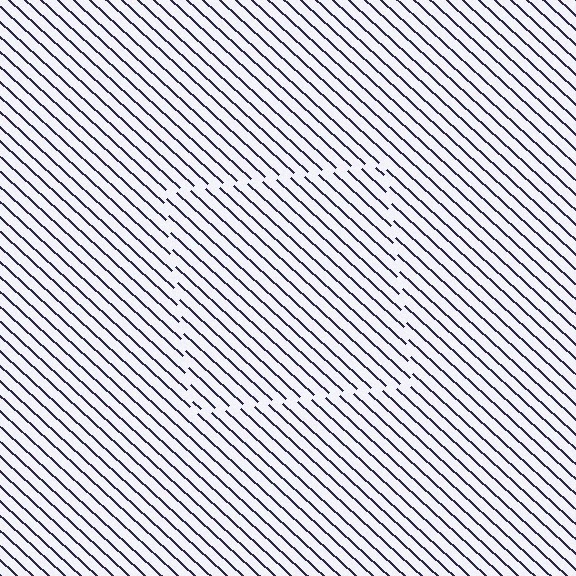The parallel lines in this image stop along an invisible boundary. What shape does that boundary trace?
An illusory square. The interior of the shape contains the same grating, shifted by half a period — the contour is defined by the phase discontinuity where line-ends from the inner and outer gratings abut.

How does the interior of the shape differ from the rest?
The interior of the shape contains the same grating, shifted by half a period — the contour is defined by the phase discontinuity where line-ends from the inner and outer gratings abut.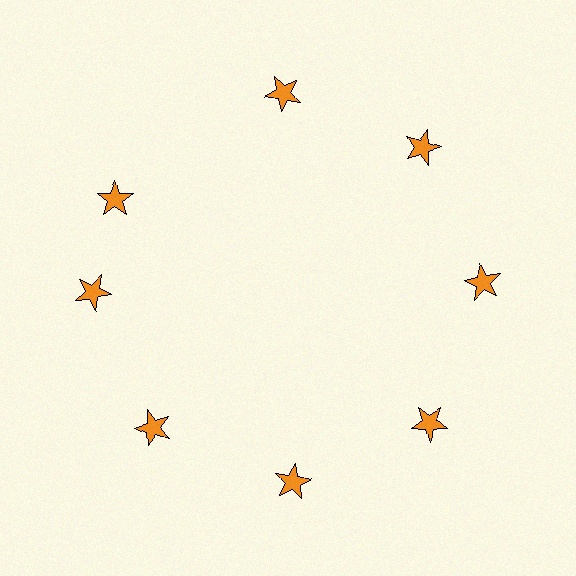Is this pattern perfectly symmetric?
No. The 8 orange stars are arranged in a ring, but one element near the 10 o'clock position is rotated out of alignment along the ring, breaking the 8-fold rotational symmetry.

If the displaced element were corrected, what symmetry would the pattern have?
It would have 8-fold rotational symmetry — the pattern would map onto itself every 45 degrees.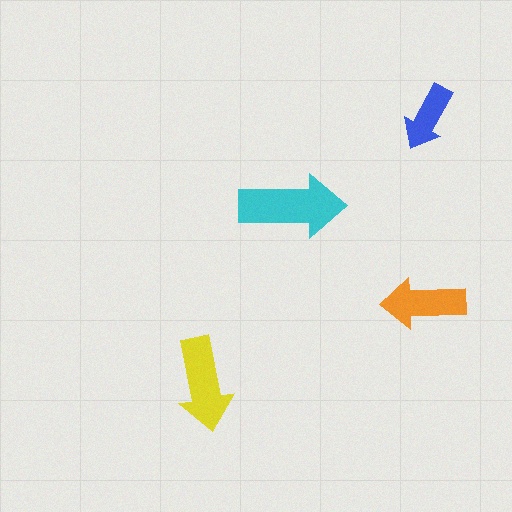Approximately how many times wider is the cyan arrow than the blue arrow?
About 1.5 times wider.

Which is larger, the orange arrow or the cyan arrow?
The cyan one.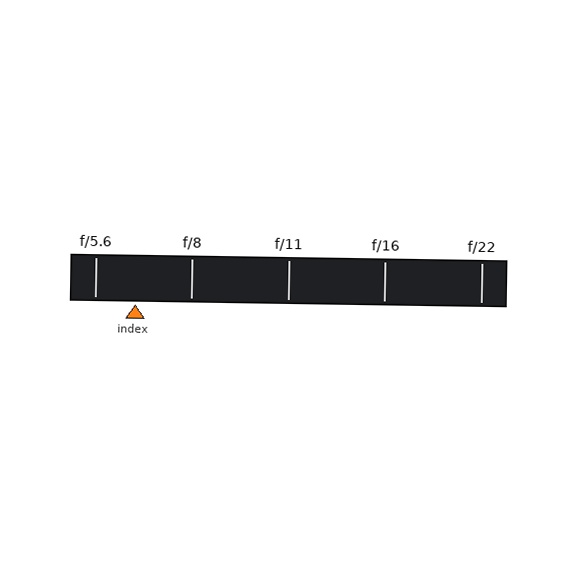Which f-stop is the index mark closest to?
The index mark is closest to f/5.6.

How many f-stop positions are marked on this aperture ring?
There are 5 f-stop positions marked.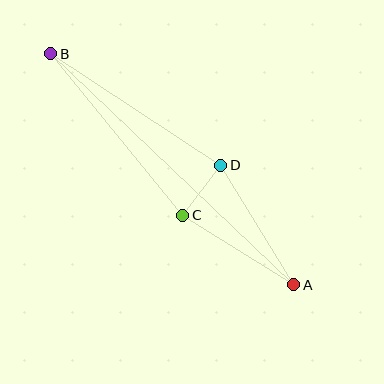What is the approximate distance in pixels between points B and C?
The distance between B and C is approximately 208 pixels.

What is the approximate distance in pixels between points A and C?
The distance between A and C is approximately 131 pixels.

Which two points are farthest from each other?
Points A and B are farthest from each other.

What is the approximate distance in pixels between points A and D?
The distance between A and D is approximately 140 pixels.